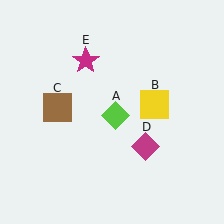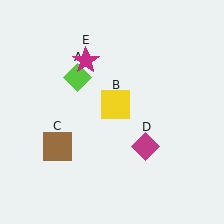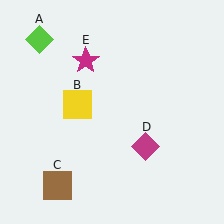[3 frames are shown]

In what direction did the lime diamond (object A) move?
The lime diamond (object A) moved up and to the left.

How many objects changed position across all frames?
3 objects changed position: lime diamond (object A), yellow square (object B), brown square (object C).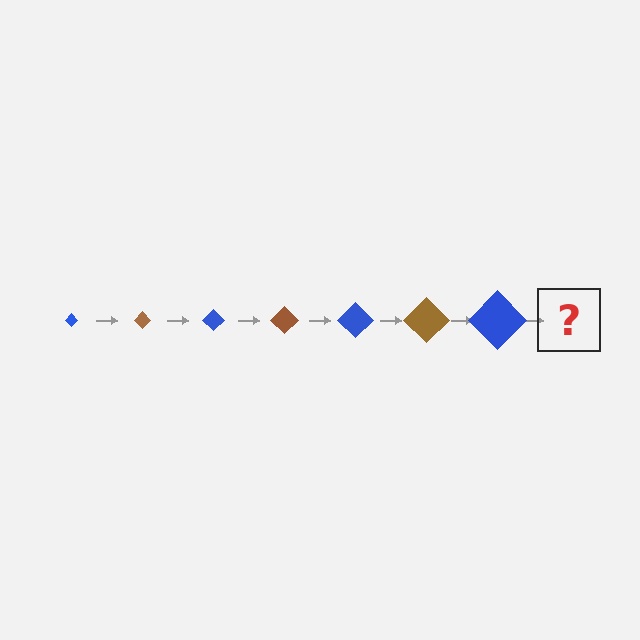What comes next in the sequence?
The next element should be a brown diamond, larger than the previous one.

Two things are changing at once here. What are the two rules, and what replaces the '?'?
The two rules are that the diamond grows larger each step and the color cycles through blue and brown. The '?' should be a brown diamond, larger than the previous one.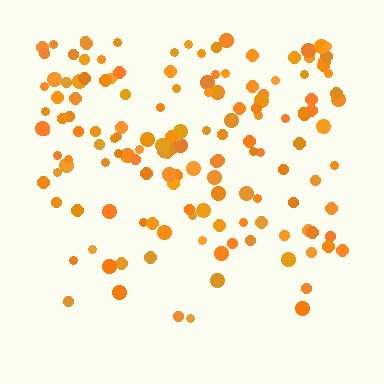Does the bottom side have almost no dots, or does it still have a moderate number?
Still a moderate number, just noticeably fewer than the top.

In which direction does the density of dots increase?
From bottom to top, with the top side densest.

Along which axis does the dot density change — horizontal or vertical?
Vertical.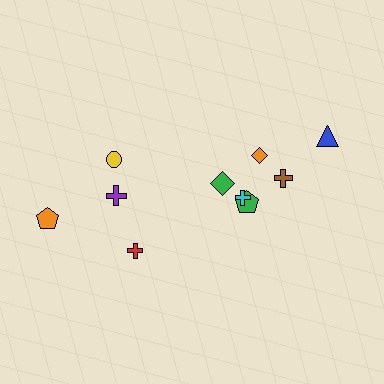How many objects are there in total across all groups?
There are 10 objects.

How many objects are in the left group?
There are 4 objects.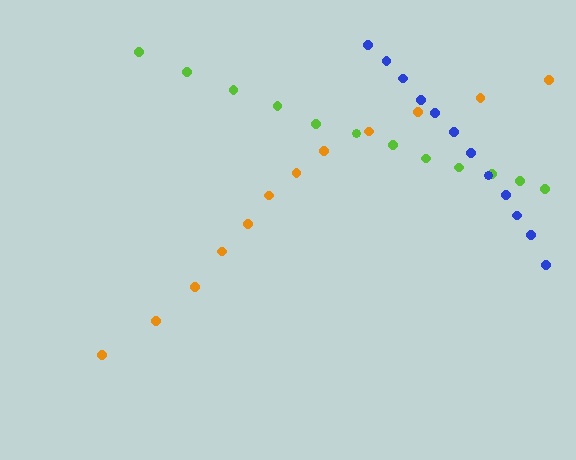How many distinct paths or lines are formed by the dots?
There are 3 distinct paths.